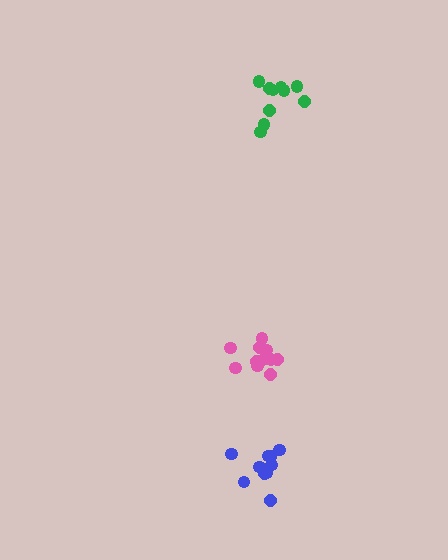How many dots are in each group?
Group 1: 11 dots, Group 2: 10 dots, Group 3: 10 dots (31 total).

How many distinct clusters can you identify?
There are 3 distinct clusters.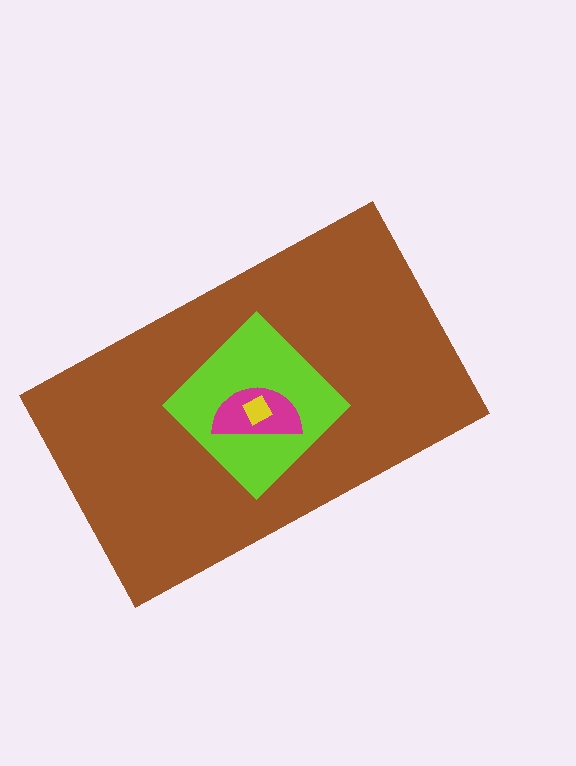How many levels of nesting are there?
4.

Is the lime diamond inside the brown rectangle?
Yes.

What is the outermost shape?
The brown rectangle.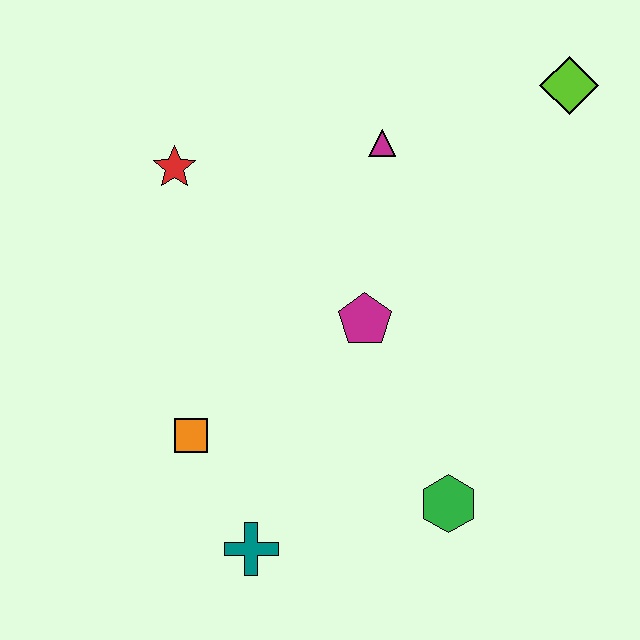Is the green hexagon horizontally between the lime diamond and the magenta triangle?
Yes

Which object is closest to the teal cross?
The orange square is closest to the teal cross.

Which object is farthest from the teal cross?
The lime diamond is farthest from the teal cross.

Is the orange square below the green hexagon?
No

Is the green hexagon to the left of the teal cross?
No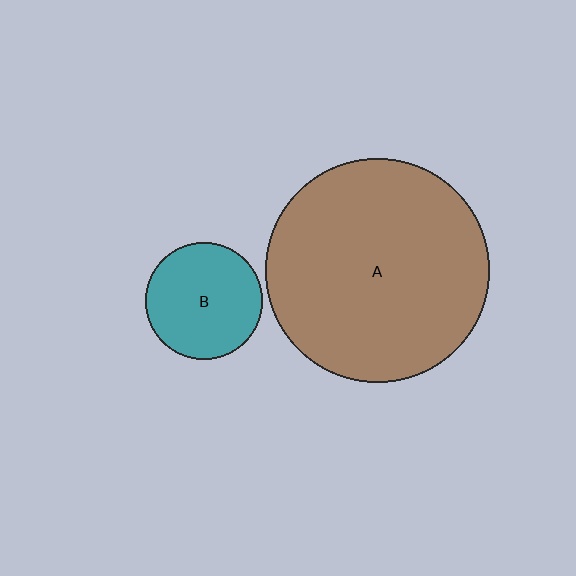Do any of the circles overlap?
No, none of the circles overlap.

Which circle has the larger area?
Circle A (brown).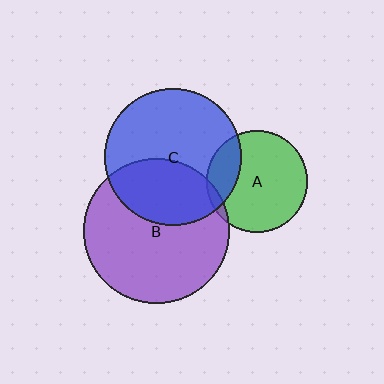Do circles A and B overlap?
Yes.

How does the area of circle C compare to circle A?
Approximately 1.8 times.